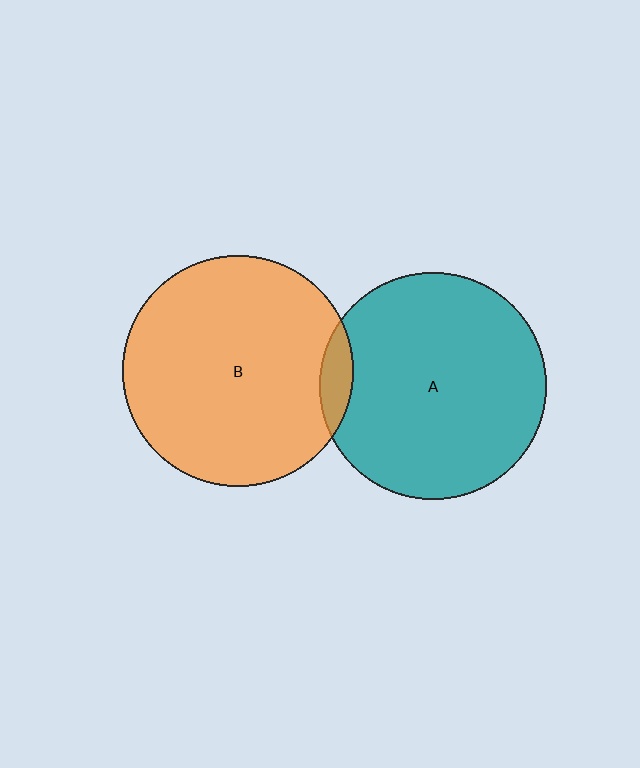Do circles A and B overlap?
Yes.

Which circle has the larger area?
Circle B (orange).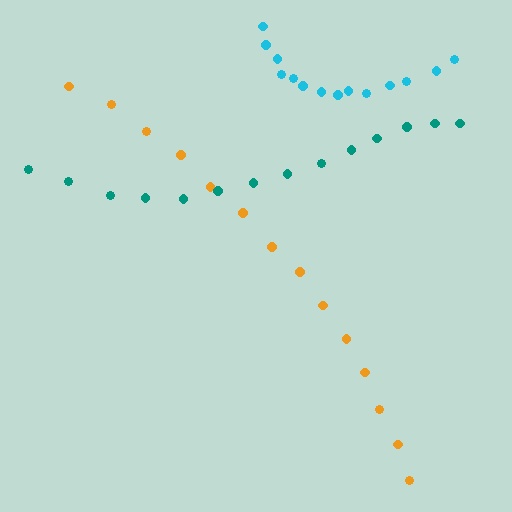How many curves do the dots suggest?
There are 3 distinct paths.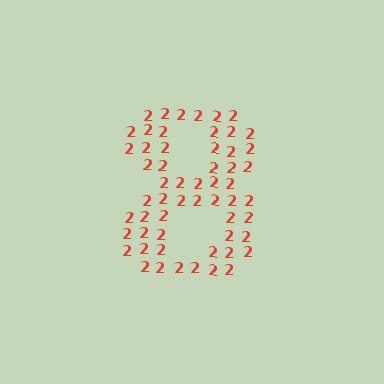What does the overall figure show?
The overall figure shows the digit 8.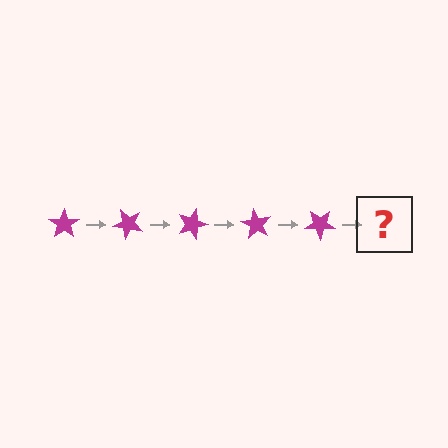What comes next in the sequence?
The next element should be a magenta star rotated 225 degrees.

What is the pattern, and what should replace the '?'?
The pattern is that the star rotates 45 degrees each step. The '?' should be a magenta star rotated 225 degrees.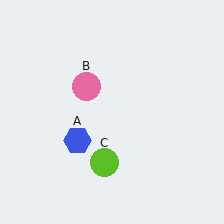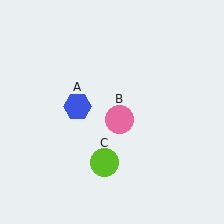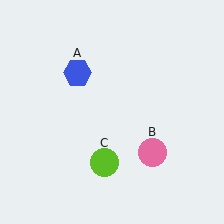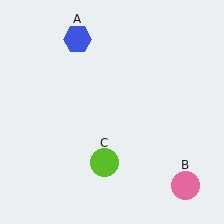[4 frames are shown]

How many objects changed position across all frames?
2 objects changed position: blue hexagon (object A), pink circle (object B).